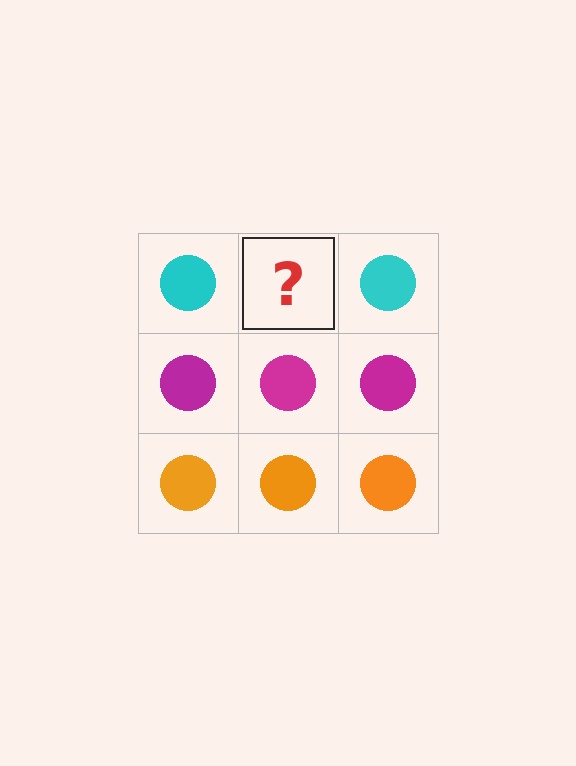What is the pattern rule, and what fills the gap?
The rule is that each row has a consistent color. The gap should be filled with a cyan circle.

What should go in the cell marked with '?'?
The missing cell should contain a cyan circle.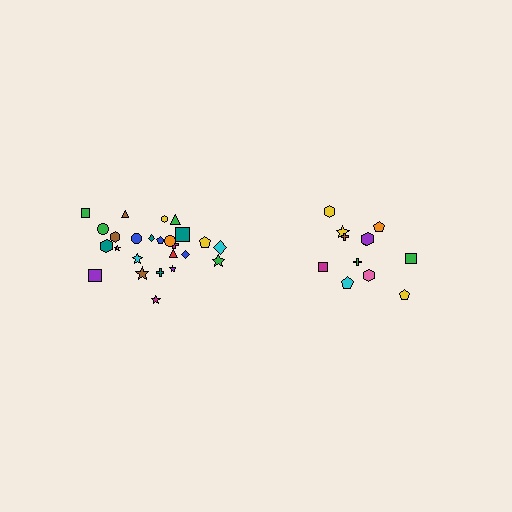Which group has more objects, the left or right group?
The left group.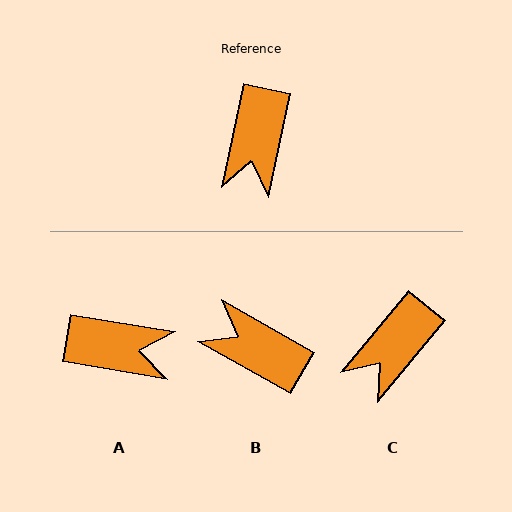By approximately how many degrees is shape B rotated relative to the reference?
Approximately 108 degrees clockwise.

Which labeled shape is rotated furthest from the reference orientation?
B, about 108 degrees away.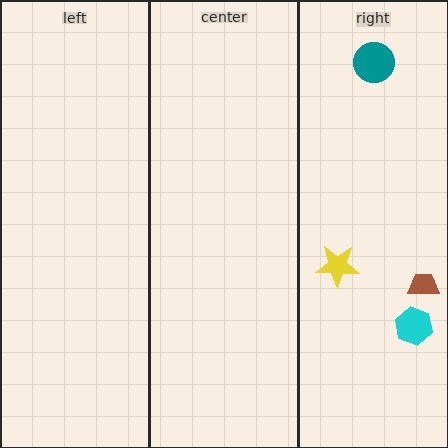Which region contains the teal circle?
The right region.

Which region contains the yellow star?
The right region.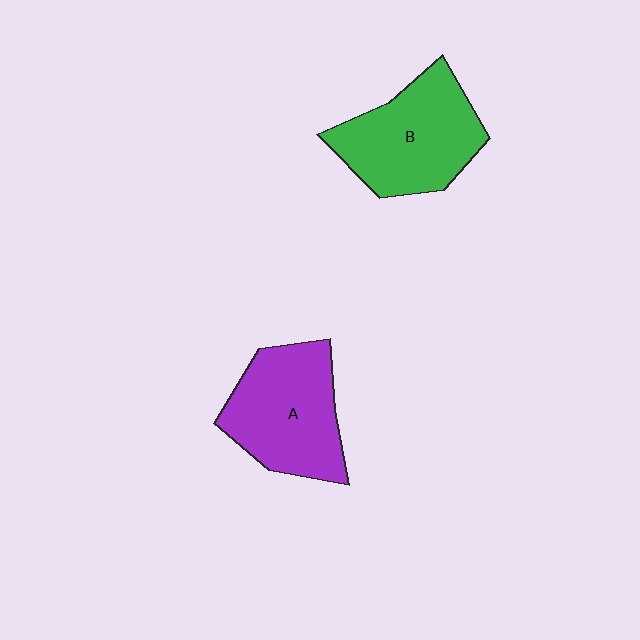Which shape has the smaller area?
Shape A (purple).